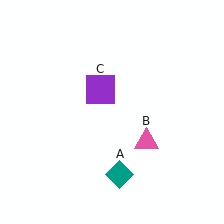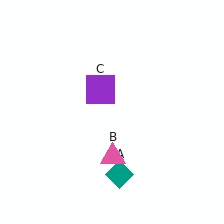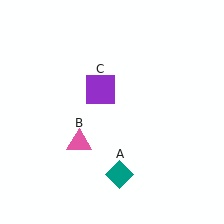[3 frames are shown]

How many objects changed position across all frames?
1 object changed position: pink triangle (object B).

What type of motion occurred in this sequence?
The pink triangle (object B) rotated clockwise around the center of the scene.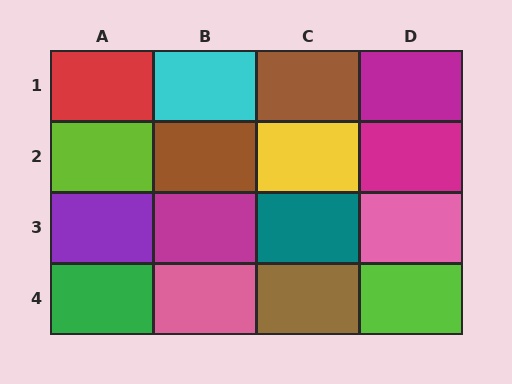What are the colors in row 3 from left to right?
Purple, magenta, teal, pink.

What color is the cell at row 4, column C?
Brown.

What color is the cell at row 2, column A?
Lime.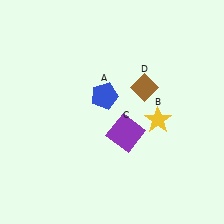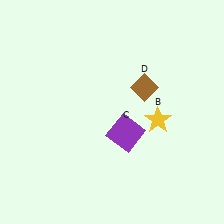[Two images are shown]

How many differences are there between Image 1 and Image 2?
There is 1 difference between the two images.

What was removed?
The blue pentagon (A) was removed in Image 2.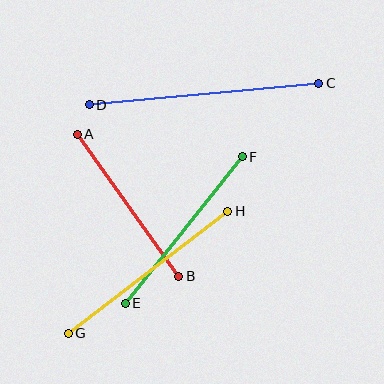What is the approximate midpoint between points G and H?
The midpoint is at approximately (148, 272) pixels.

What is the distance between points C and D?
The distance is approximately 231 pixels.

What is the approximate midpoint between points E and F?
The midpoint is at approximately (184, 230) pixels.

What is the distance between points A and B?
The distance is approximately 174 pixels.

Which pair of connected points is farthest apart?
Points C and D are farthest apart.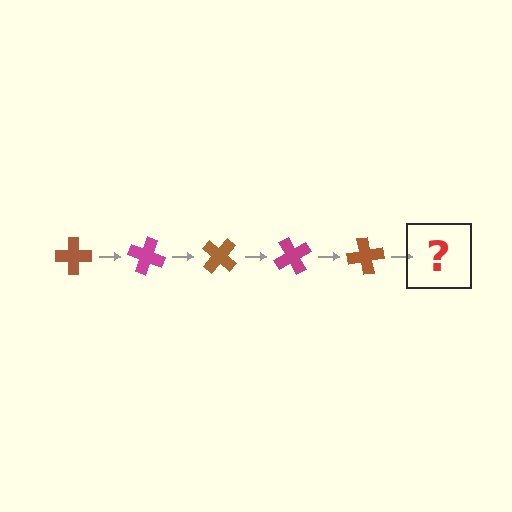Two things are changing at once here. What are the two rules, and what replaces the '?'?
The two rules are that it rotates 20 degrees each step and the color cycles through brown and magenta. The '?' should be a magenta cross, rotated 100 degrees from the start.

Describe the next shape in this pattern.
It should be a magenta cross, rotated 100 degrees from the start.